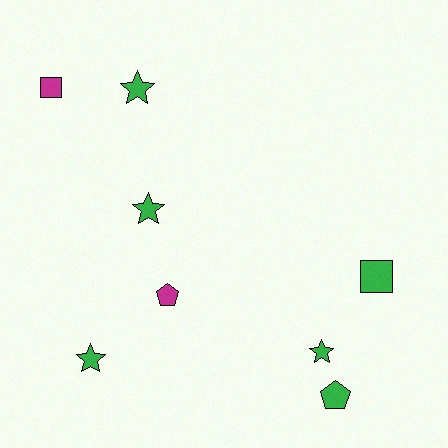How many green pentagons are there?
There is 1 green pentagon.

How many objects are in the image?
There are 8 objects.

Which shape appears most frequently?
Star, with 4 objects.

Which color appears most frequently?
Green, with 6 objects.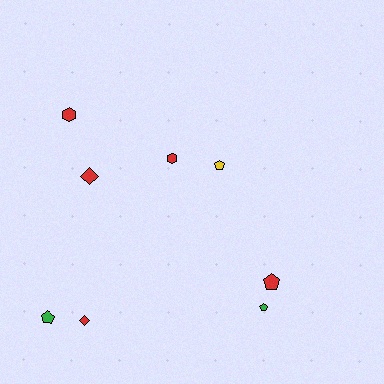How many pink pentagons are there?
There are no pink pentagons.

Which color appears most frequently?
Red, with 5 objects.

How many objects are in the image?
There are 8 objects.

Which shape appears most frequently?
Pentagon, with 4 objects.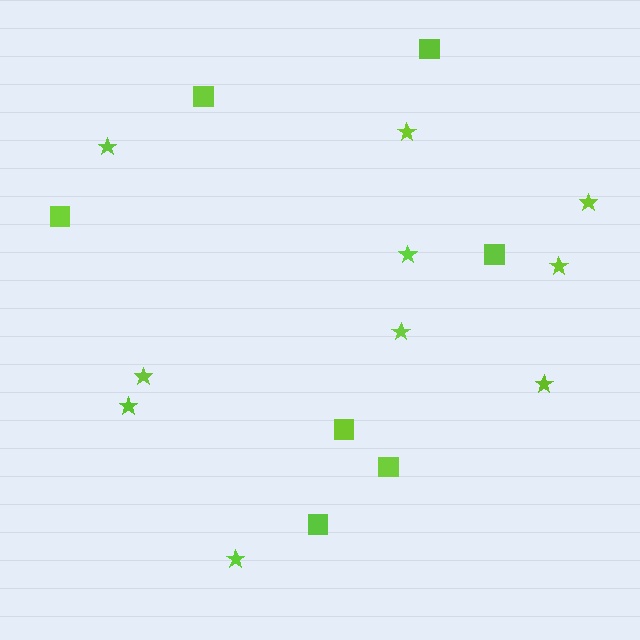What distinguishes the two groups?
There are 2 groups: one group of squares (7) and one group of stars (10).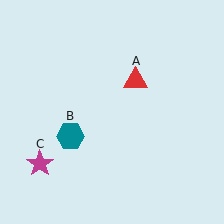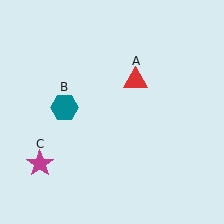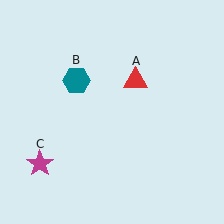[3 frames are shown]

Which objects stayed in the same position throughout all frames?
Red triangle (object A) and magenta star (object C) remained stationary.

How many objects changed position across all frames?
1 object changed position: teal hexagon (object B).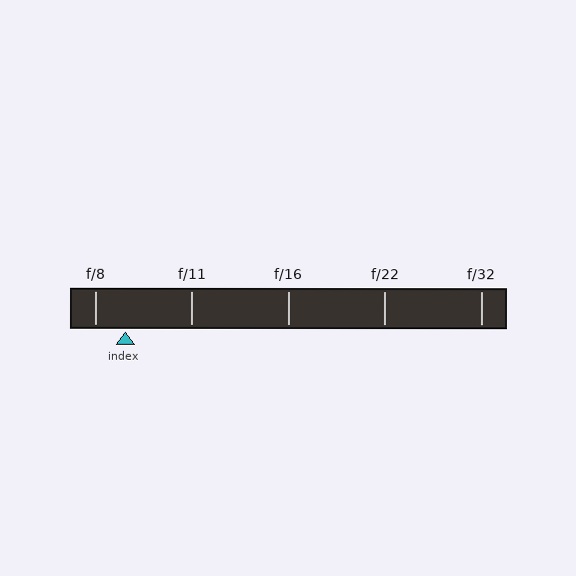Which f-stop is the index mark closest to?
The index mark is closest to f/8.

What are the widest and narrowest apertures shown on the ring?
The widest aperture shown is f/8 and the narrowest is f/32.